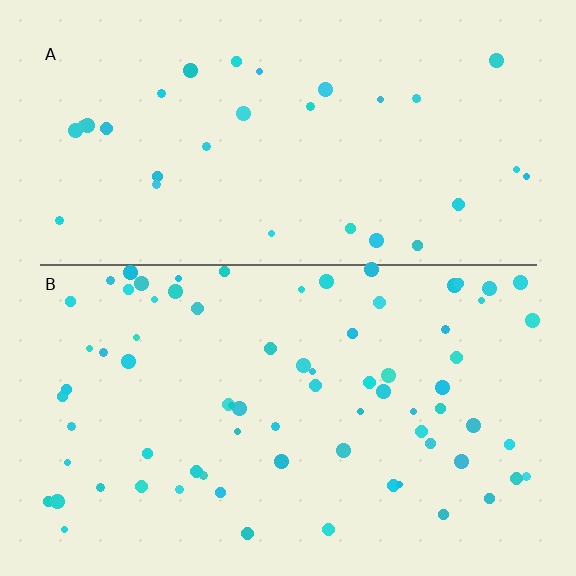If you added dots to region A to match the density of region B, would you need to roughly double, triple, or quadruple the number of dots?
Approximately double.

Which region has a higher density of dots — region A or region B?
B (the bottom).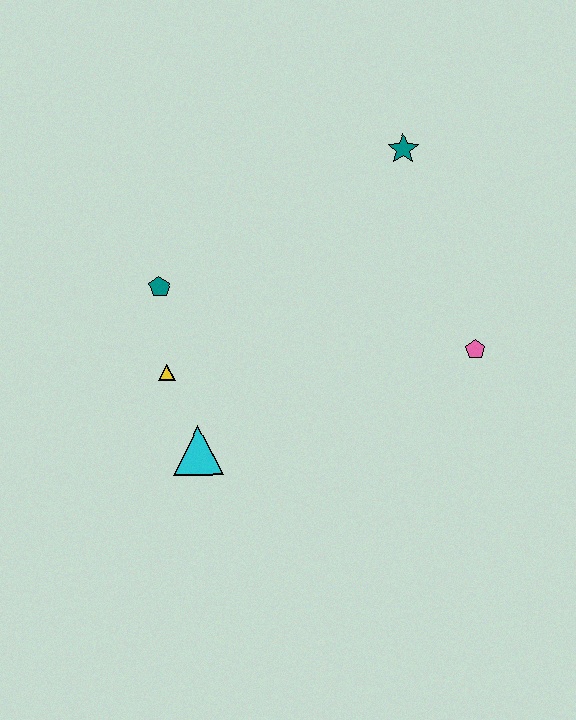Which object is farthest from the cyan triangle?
The teal star is farthest from the cyan triangle.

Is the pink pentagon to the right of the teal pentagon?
Yes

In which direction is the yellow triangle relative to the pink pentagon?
The yellow triangle is to the left of the pink pentagon.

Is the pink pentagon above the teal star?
No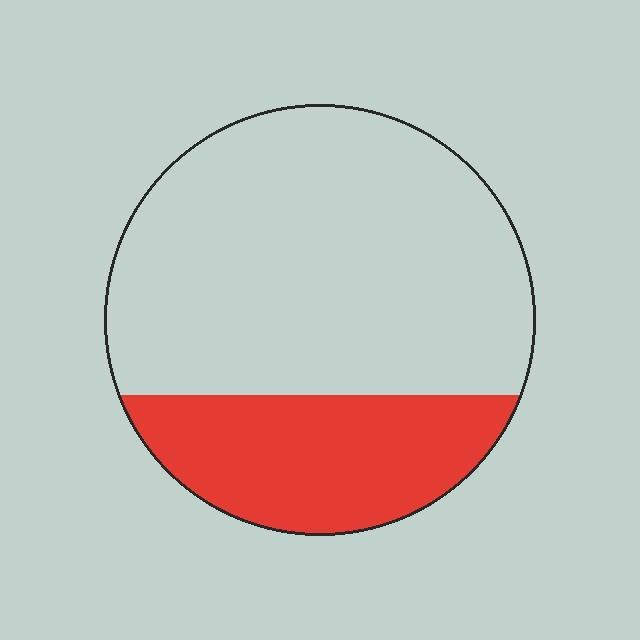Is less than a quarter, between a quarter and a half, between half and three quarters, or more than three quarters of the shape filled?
Between a quarter and a half.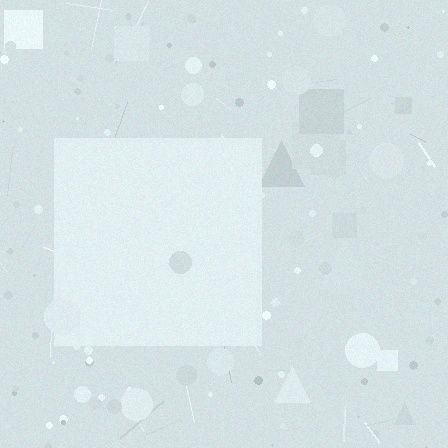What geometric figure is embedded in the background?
A square is embedded in the background.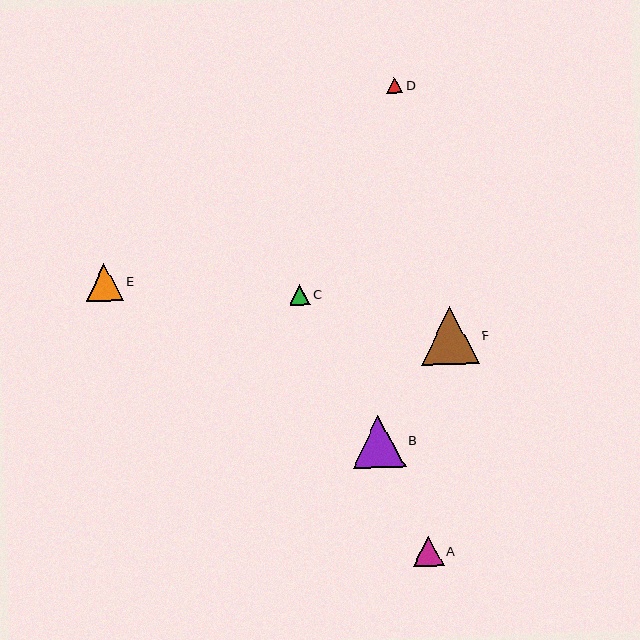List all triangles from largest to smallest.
From largest to smallest: F, B, E, A, C, D.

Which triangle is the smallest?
Triangle D is the smallest with a size of approximately 16 pixels.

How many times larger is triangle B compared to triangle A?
Triangle B is approximately 1.7 times the size of triangle A.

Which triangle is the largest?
Triangle F is the largest with a size of approximately 58 pixels.